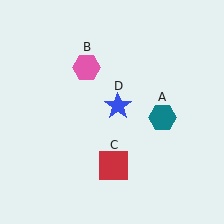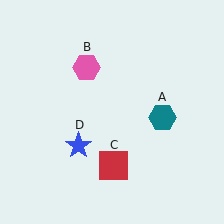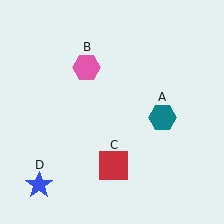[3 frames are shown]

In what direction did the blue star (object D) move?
The blue star (object D) moved down and to the left.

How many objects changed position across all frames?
1 object changed position: blue star (object D).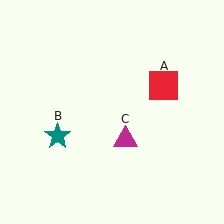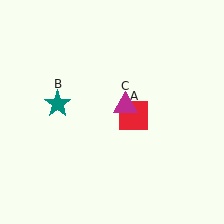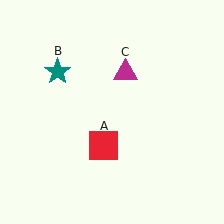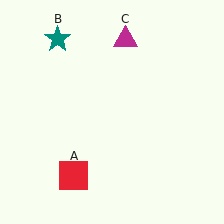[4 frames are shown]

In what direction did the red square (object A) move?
The red square (object A) moved down and to the left.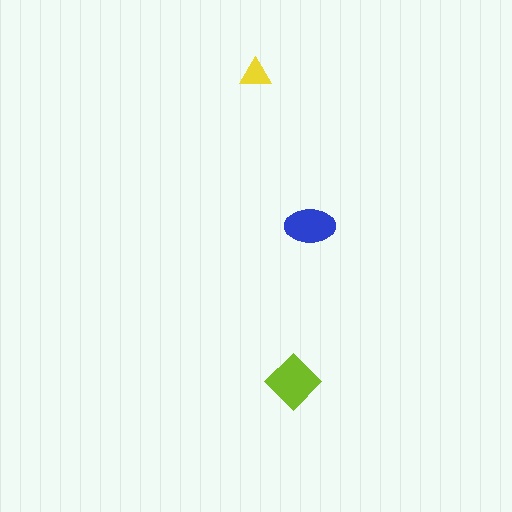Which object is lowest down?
The lime diamond is bottommost.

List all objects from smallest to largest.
The yellow triangle, the blue ellipse, the lime diamond.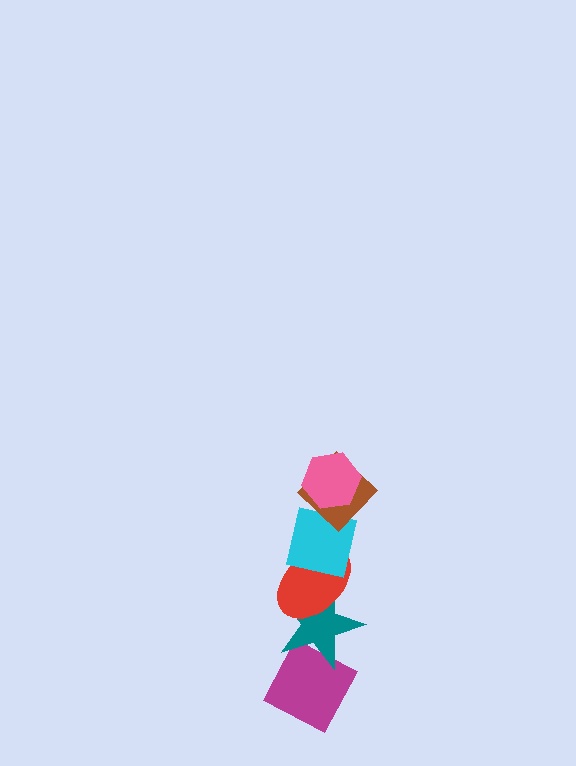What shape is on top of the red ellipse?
The cyan square is on top of the red ellipse.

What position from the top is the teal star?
The teal star is 5th from the top.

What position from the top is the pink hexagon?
The pink hexagon is 1st from the top.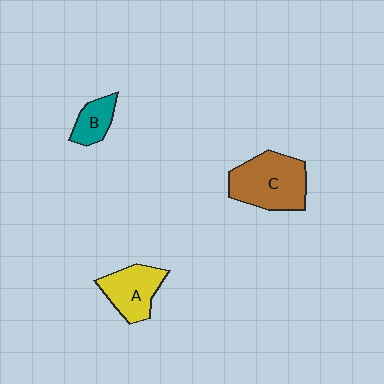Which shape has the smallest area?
Shape B (teal).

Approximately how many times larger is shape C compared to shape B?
Approximately 2.5 times.